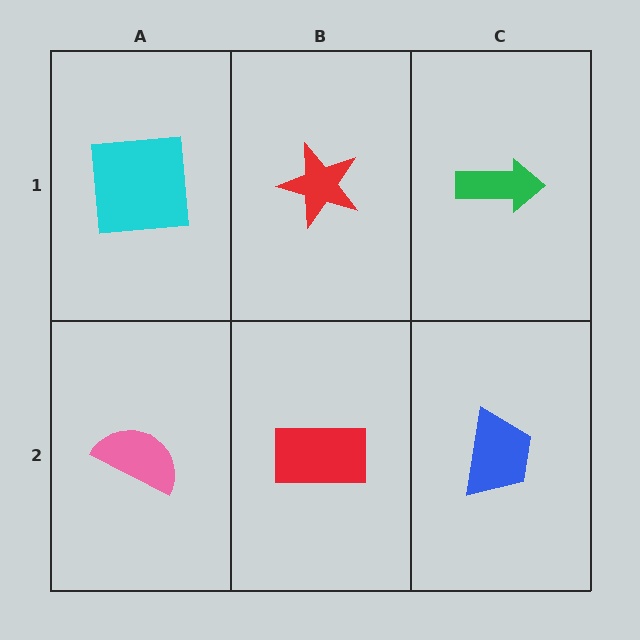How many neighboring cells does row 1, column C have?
2.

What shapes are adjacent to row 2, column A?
A cyan square (row 1, column A), a red rectangle (row 2, column B).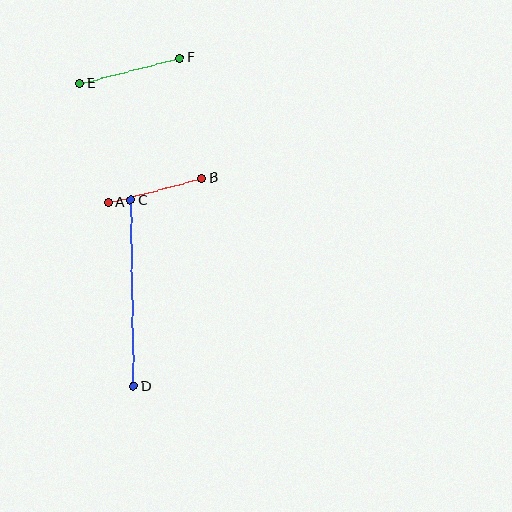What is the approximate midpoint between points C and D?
The midpoint is at approximately (132, 293) pixels.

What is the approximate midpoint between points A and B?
The midpoint is at approximately (155, 190) pixels.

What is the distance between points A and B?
The distance is approximately 97 pixels.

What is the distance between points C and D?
The distance is approximately 186 pixels.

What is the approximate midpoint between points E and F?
The midpoint is at approximately (129, 71) pixels.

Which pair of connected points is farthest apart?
Points C and D are farthest apart.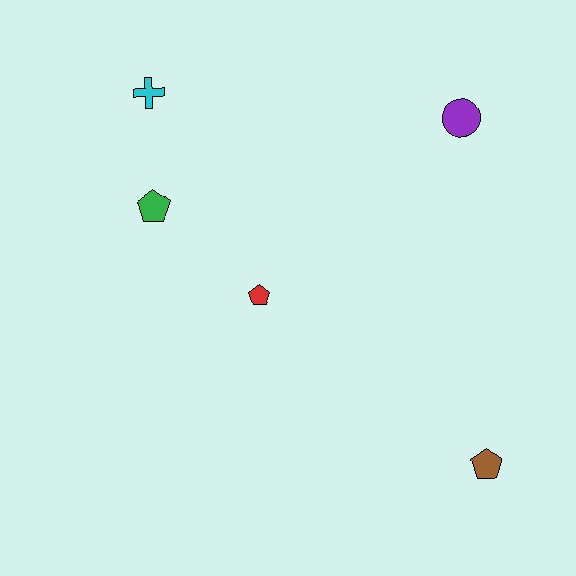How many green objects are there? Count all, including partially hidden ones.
There is 1 green object.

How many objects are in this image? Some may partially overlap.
There are 5 objects.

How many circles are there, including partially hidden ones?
There is 1 circle.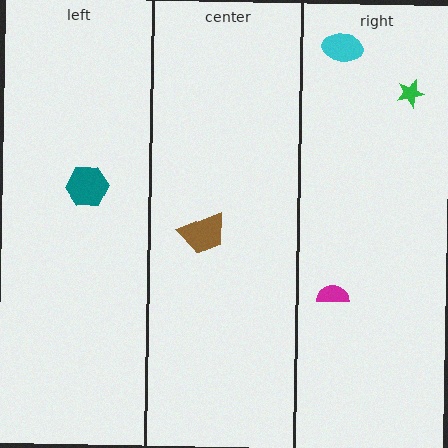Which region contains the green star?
The right region.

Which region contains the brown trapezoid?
The center region.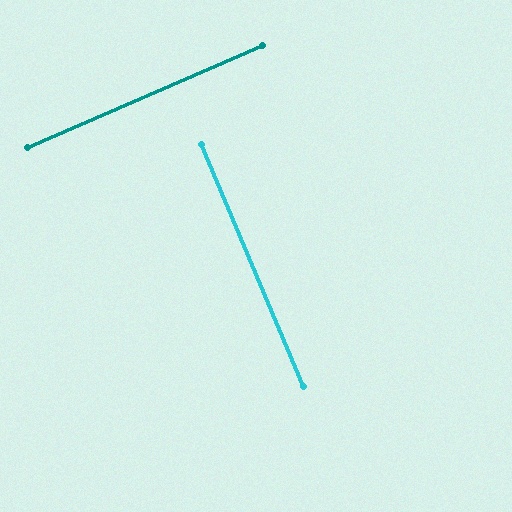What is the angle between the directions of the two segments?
Approximately 89 degrees.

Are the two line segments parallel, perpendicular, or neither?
Perpendicular — they meet at approximately 89°.